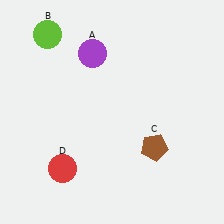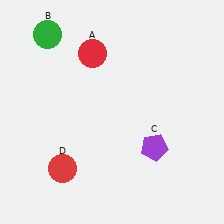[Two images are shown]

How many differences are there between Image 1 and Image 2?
There are 3 differences between the two images.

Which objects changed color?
A changed from purple to red. B changed from lime to green. C changed from brown to purple.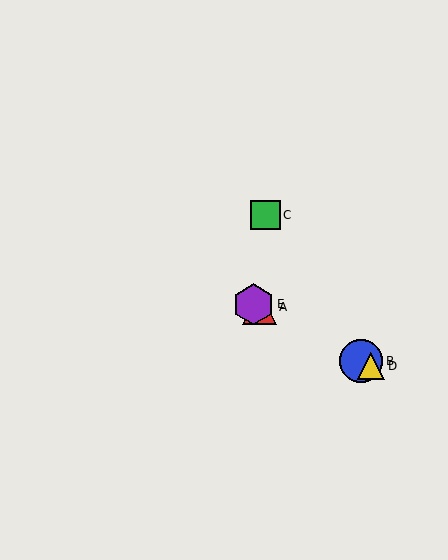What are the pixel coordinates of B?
Object B is at (361, 361).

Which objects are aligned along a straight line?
Objects A, B, D, E are aligned along a straight line.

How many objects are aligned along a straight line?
4 objects (A, B, D, E) are aligned along a straight line.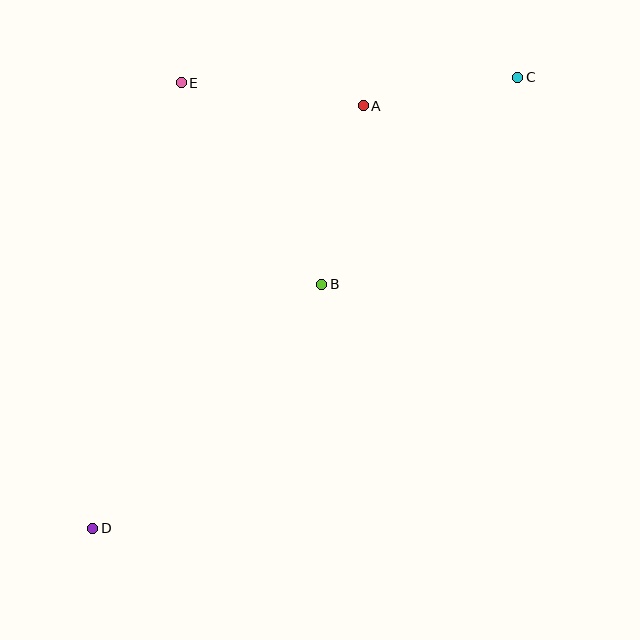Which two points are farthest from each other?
Points C and D are farthest from each other.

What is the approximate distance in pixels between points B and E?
The distance between B and E is approximately 246 pixels.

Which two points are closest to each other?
Points A and C are closest to each other.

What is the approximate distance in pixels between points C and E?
The distance between C and E is approximately 337 pixels.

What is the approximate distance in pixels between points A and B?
The distance between A and B is approximately 183 pixels.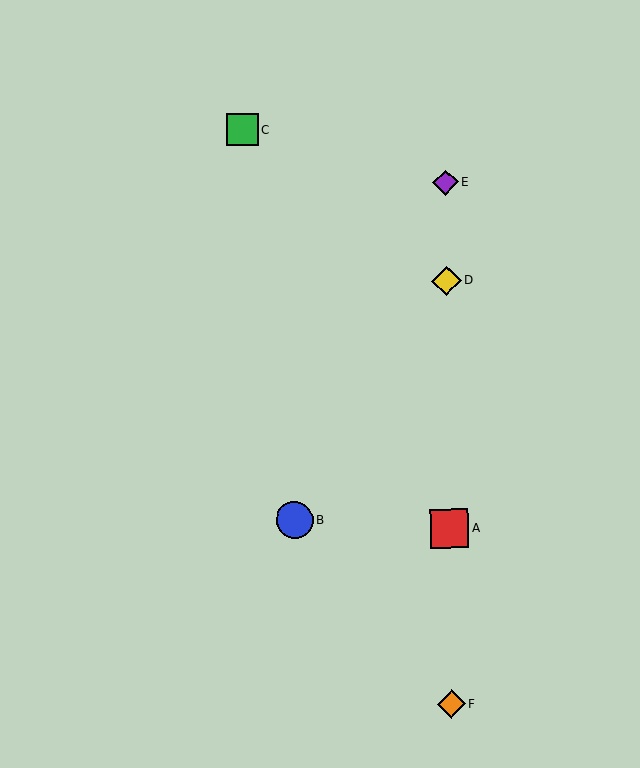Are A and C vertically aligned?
No, A is at x≈449 and C is at x≈242.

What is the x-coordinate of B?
Object B is at x≈294.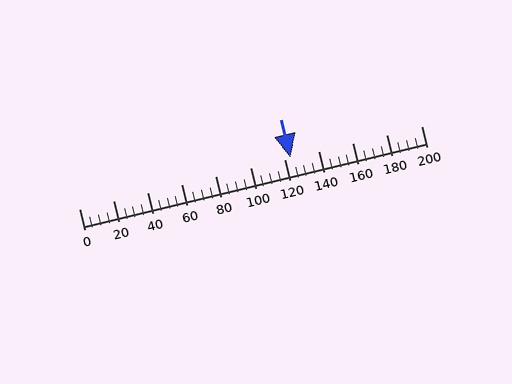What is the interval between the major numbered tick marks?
The major tick marks are spaced 20 units apart.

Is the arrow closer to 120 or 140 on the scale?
The arrow is closer to 120.